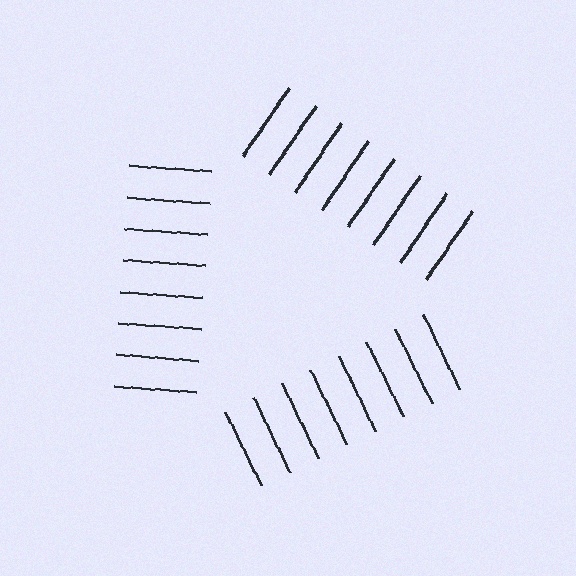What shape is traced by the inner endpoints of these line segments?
An illusory triangle — the line segments terminate on its edges but no continuous stroke is drawn.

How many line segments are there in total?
24 — 8 along each of the 3 edges.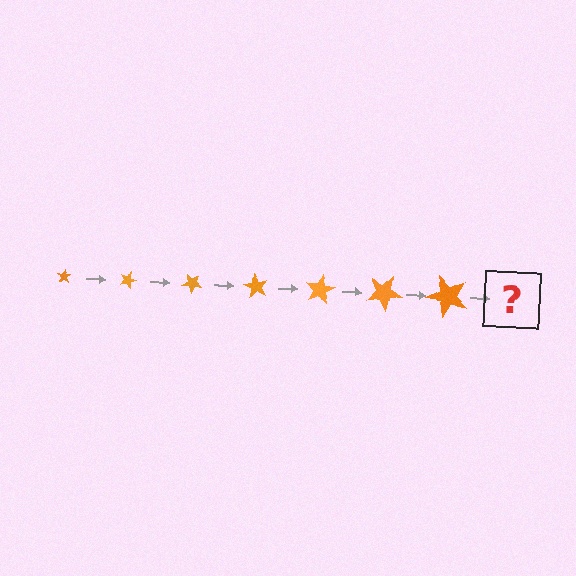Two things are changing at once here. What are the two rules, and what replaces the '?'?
The two rules are that the star grows larger each step and it rotates 20 degrees each step. The '?' should be a star, larger than the previous one and rotated 140 degrees from the start.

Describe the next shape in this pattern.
It should be a star, larger than the previous one and rotated 140 degrees from the start.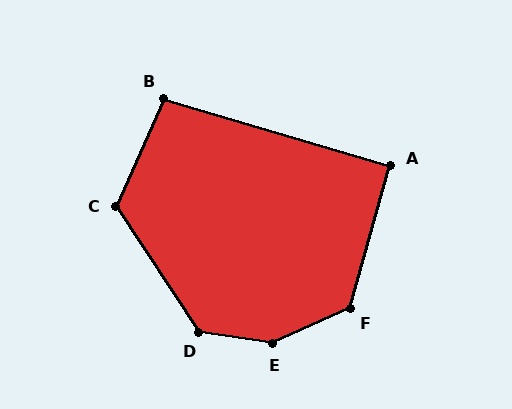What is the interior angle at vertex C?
Approximately 123 degrees (obtuse).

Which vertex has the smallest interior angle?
A, at approximately 91 degrees.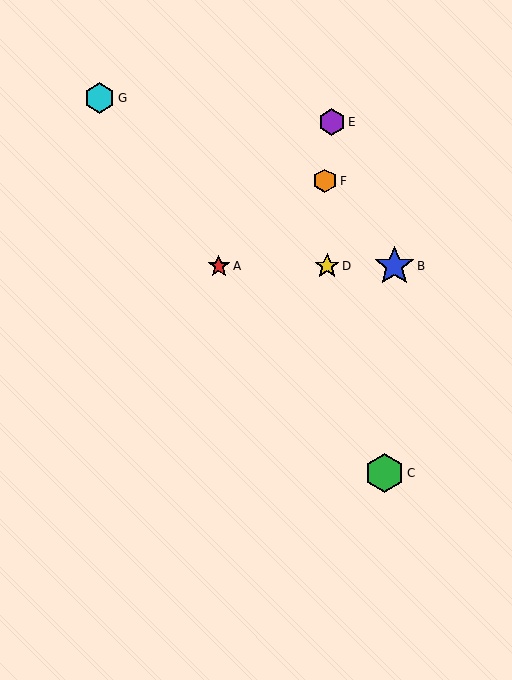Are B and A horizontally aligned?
Yes, both are at y≈266.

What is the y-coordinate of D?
Object D is at y≈266.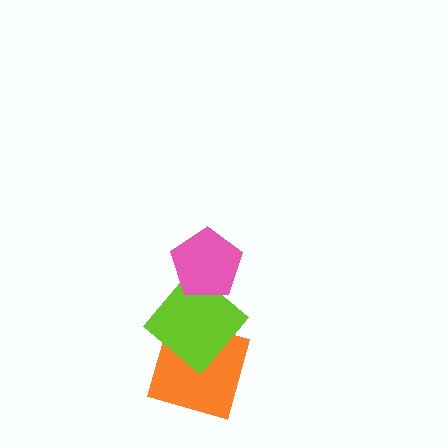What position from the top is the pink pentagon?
The pink pentagon is 1st from the top.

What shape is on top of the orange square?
The lime diamond is on top of the orange square.